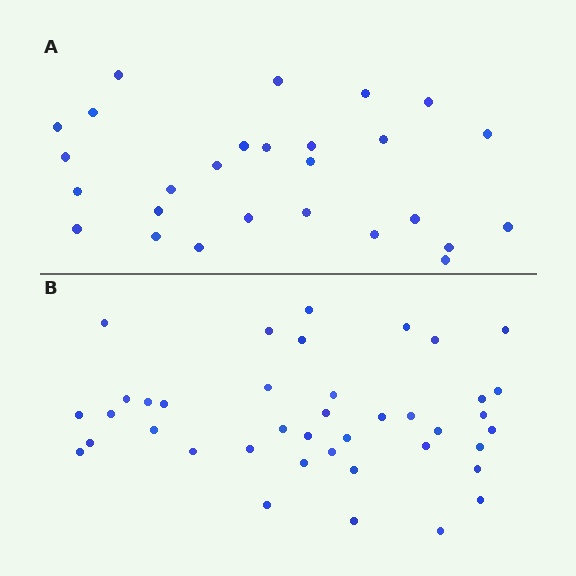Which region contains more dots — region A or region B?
Region B (the bottom region) has more dots.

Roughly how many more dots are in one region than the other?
Region B has approximately 15 more dots than region A.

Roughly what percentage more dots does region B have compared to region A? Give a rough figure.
About 50% more.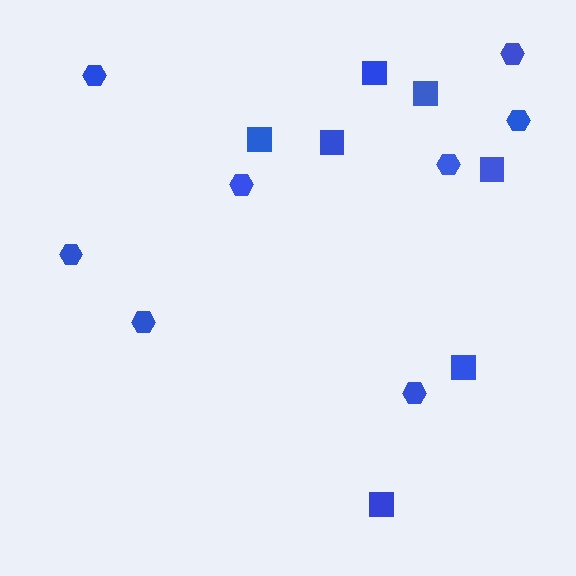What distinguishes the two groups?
There are 2 groups: one group of squares (7) and one group of hexagons (8).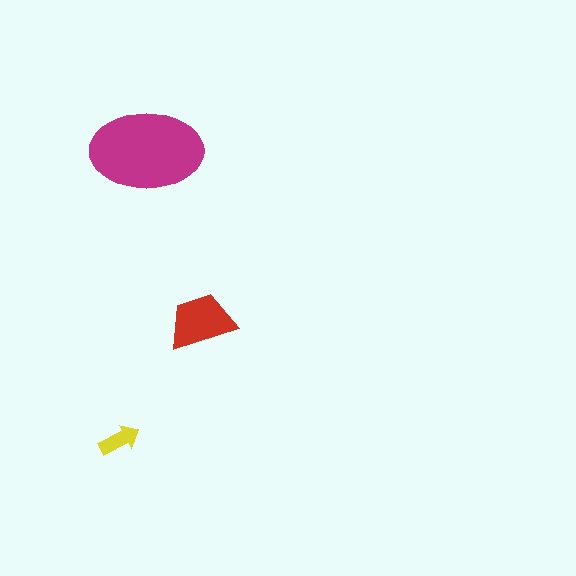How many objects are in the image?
There are 3 objects in the image.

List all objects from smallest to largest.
The yellow arrow, the red trapezoid, the magenta ellipse.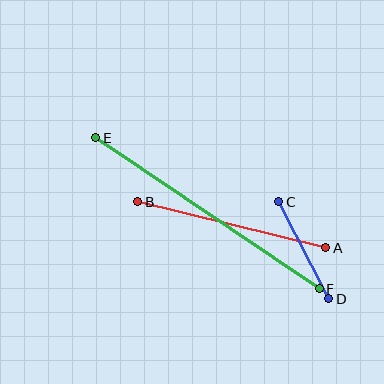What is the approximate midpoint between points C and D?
The midpoint is at approximately (304, 250) pixels.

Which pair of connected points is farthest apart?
Points E and F are farthest apart.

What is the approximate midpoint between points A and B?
The midpoint is at approximately (232, 225) pixels.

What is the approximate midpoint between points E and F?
The midpoint is at approximately (208, 213) pixels.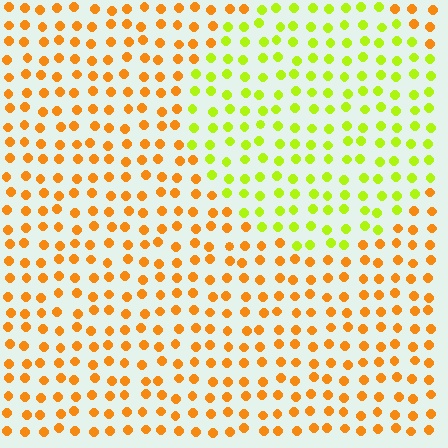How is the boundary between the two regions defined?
The boundary is defined purely by a slight shift in hue (about 48 degrees). Spacing, size, and orientation are identical on both sides.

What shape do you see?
I see a circle.